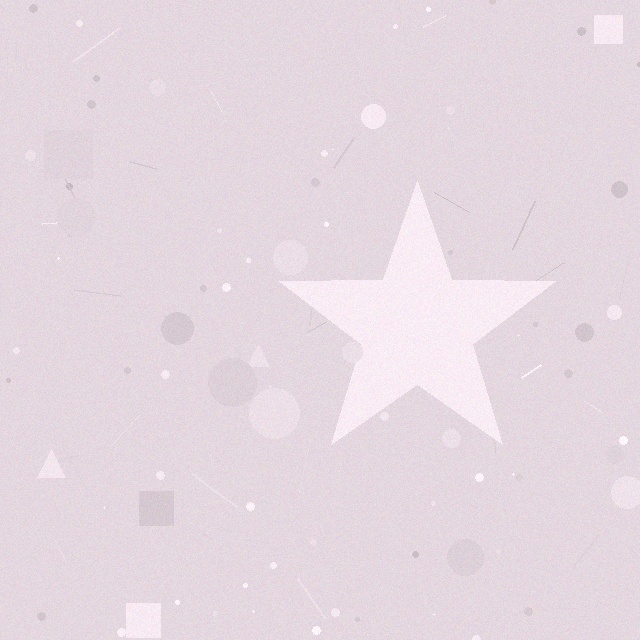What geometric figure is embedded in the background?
A star is embedded in the background.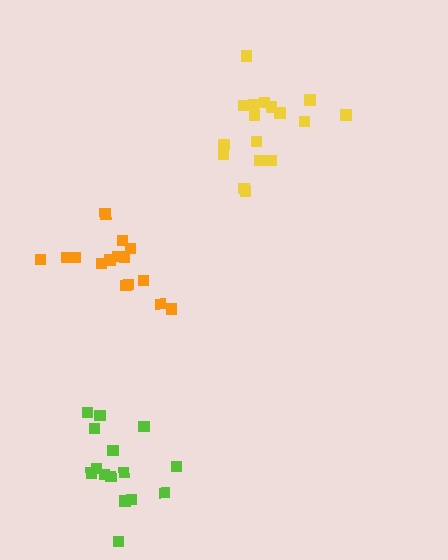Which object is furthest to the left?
The orange cluster is leftmost.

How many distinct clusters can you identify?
There are 3 distinct clusters.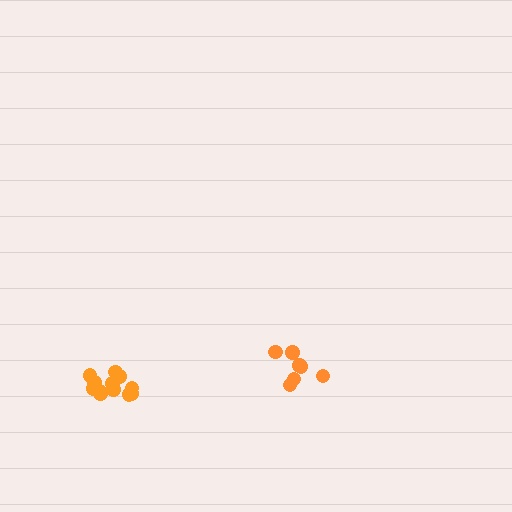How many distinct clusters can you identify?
There are 2 distinct clusters.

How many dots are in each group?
Group 1: 12 dots, Group 2: 7 dots (19 total).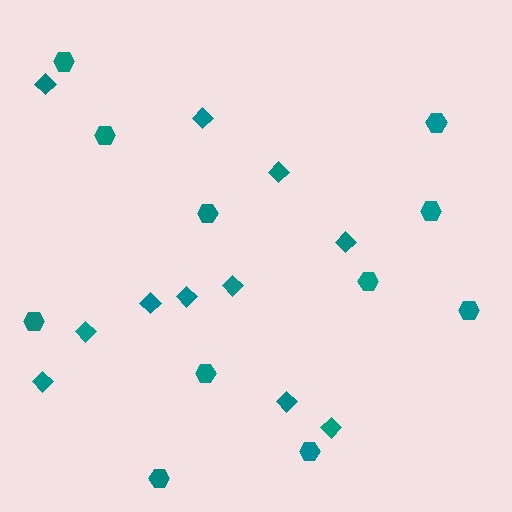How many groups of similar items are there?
There are 2 groups: one group of diamonds (11) and one group of hexagons (11).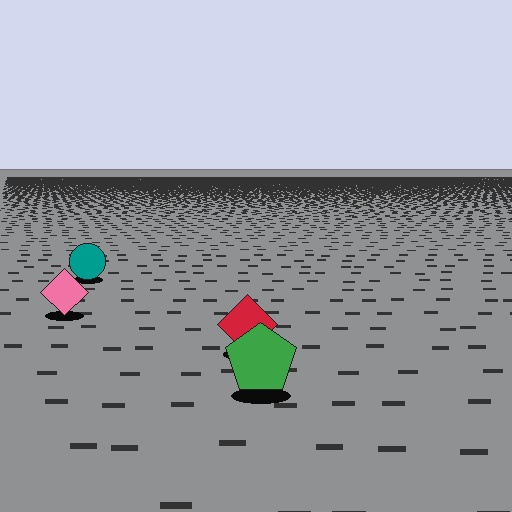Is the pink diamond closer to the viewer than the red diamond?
No. The red diamond is closer — you can tell from the texture gradient: the ground texture is coarser near it.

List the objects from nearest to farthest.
From nearest to farthest: the green pentagon, the red diamond, the pink diamond, the teal circle.